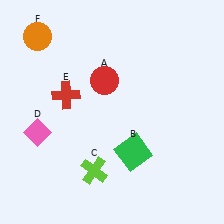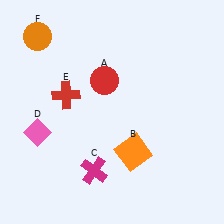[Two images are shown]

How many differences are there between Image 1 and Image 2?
There are 2 differences between the two images.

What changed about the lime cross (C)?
In Image 1, C is lime. In Image 2, it changed to magenta.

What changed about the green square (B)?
In Image 1, B is green. In Image 2, it changed to orange.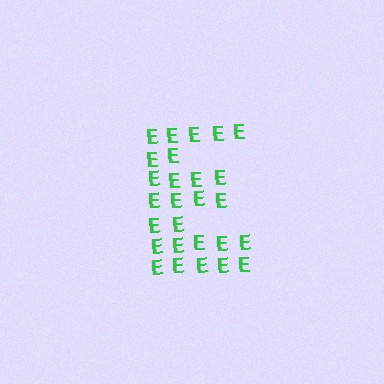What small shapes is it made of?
It is made of small letter E's.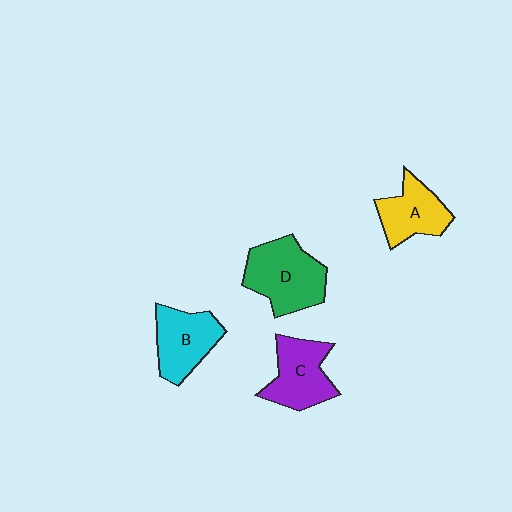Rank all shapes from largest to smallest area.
From largest to smallest: D (green), C (purple), B (cyan), A (yellow).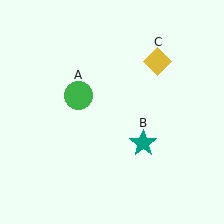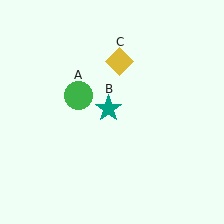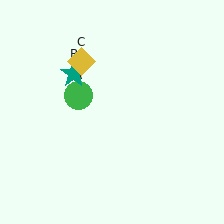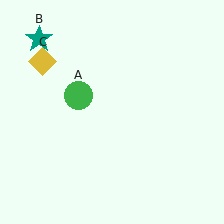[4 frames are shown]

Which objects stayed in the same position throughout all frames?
Green circle (object A) remained stationary.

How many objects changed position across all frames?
2 objects changed position: teal star (object B), yellow diamond (object C).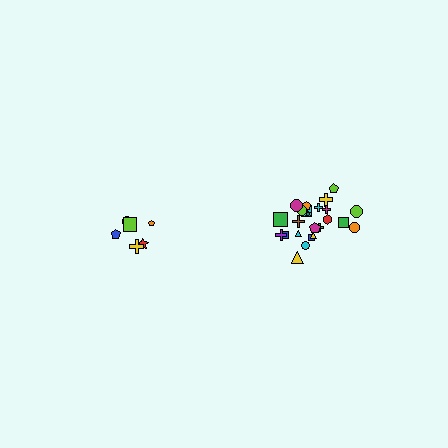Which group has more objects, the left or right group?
The right group.